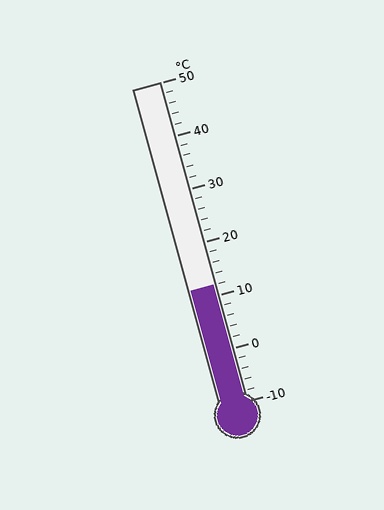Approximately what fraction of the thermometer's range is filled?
The thermometer is filled to approximately 35% of its range.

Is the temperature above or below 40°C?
The temperature is below 40°C.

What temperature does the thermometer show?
The thermometer shows approximately 12°C.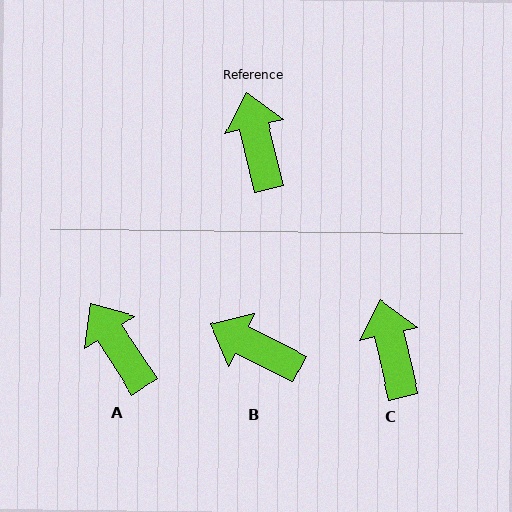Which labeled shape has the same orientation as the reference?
C.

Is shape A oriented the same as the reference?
No, it is off by about 20 degrees.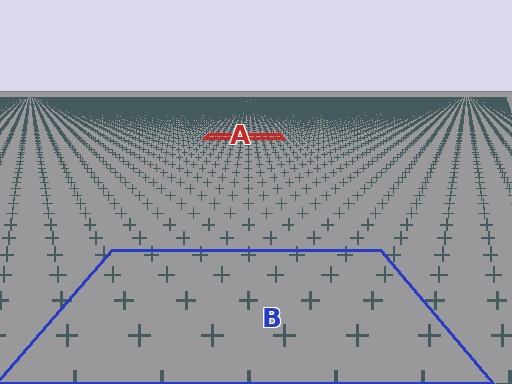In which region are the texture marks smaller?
The texture marks are smaller in region A, because it is farther away.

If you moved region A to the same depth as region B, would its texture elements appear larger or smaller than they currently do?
They would appear larger. At a closer depth, the same texture elements are projected at a bigger on-screen size.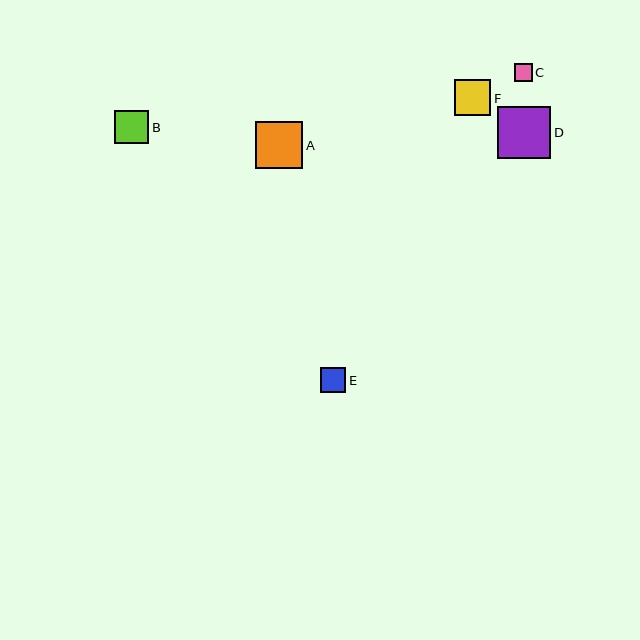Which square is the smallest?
Square C is the smallest with a size of approximately 18 pixels.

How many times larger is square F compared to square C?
Square F is approximately 2.0 times the size of square C.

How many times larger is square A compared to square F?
Square A is approximately 1.3 times the size of square F.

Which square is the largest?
Square D is the largest with a size of approximately 53 pixels.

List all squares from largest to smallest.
From largest to smallest: D, A, F, B, E, C.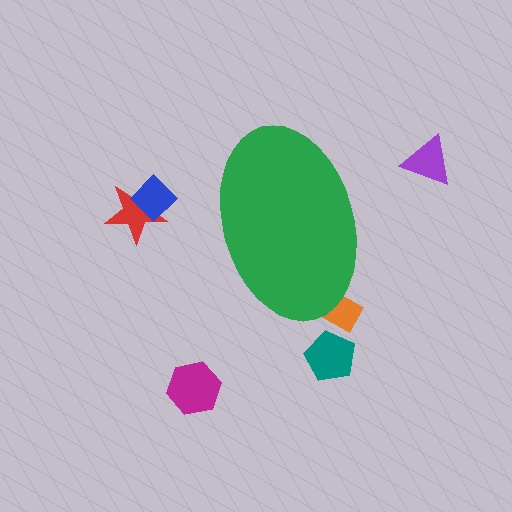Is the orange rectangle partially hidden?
Yes, the orange rectangle is partially hidden behind the green ellipse.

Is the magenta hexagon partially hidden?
No, the magenta hexagon is fully visible.